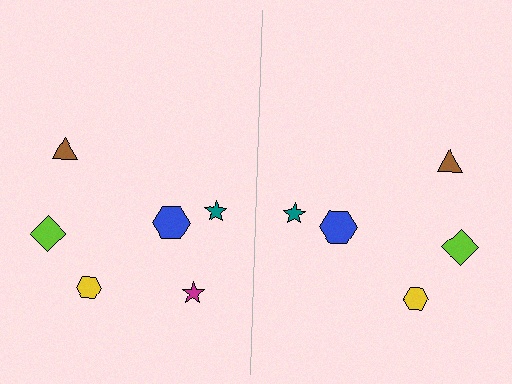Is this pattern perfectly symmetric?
No, the pattern is not perfectly symmetric. A magenta star is missing from the right side.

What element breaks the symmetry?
A magenta star is missing from the right side.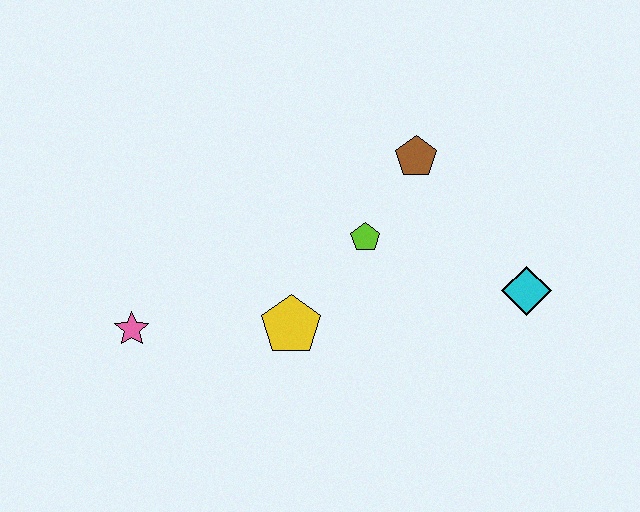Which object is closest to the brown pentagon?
The lime pentagon is closest to the brown pentagon.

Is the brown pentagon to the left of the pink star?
No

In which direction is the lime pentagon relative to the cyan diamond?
The lime pentagon is to the left of the cyan diamond.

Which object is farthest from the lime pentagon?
The pink star is farthest from the lime pentagon.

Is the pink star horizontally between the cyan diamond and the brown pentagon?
No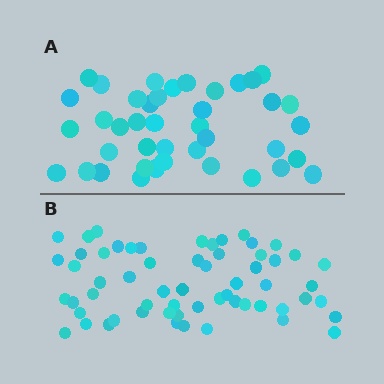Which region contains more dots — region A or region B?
Region B (the bottom region) has more dots.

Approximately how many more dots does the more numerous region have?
Region B has approximately 20 more dots than region A.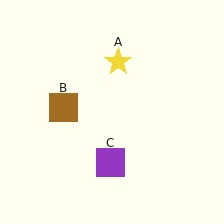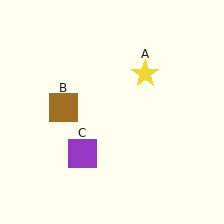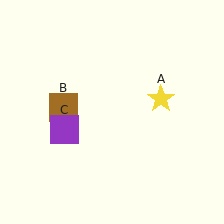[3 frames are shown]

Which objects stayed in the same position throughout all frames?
Brown square (object B) remained stationary.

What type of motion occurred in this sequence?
The yellow star (object A), purple square (object C) rotated clockwise around the center of the scene.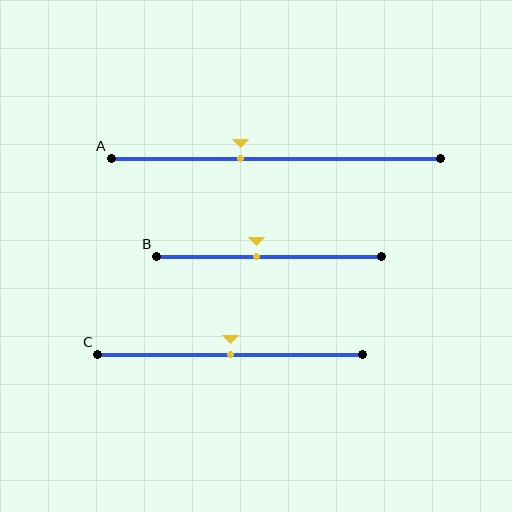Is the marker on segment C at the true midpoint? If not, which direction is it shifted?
Yes, the marker on segment C is at the true midpoint.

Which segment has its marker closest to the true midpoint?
Segment C has its marker closest to the true midpoint.